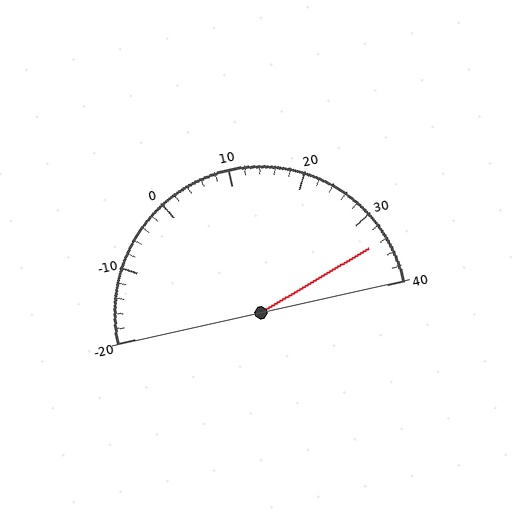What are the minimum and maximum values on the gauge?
The gauge ranges from -20 to 40.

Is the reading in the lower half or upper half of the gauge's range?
The reading is in the upper half of the range (-20 to 40).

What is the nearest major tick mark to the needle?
The nearest major tick mark is 30.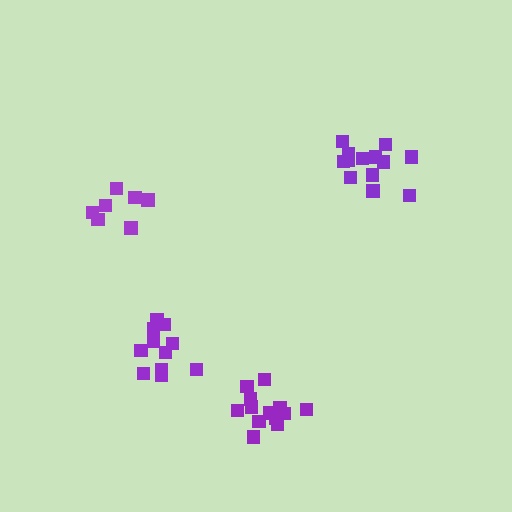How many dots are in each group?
Group 1: 11 dots, Group 2: 7 dots, Group 3: 13 dots, Group 4: 13 dots (44 total).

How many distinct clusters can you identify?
There are 4 distinct clusters.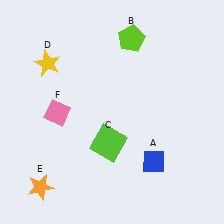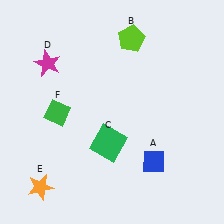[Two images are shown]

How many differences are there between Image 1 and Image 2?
There are 3 differences between the two images.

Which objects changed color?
C changed from lime to green. D changed from yellow to magenta. F changed from pink to green.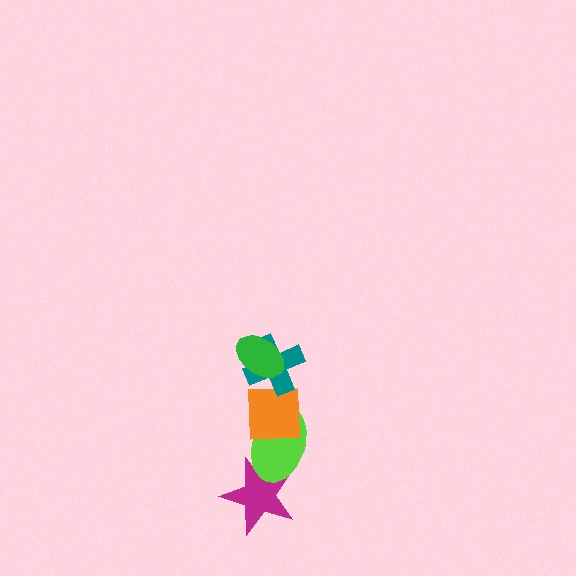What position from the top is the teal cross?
The teal cross is 2nd from the top.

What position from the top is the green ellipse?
The green ellipse is 1st from the top.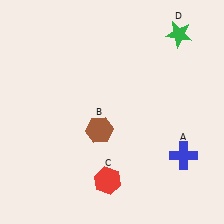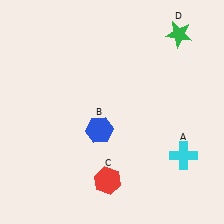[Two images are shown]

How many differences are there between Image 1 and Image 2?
There are 2 differences between the two images.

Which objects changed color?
A changed from blue to cyan. B changed from brown to blue.